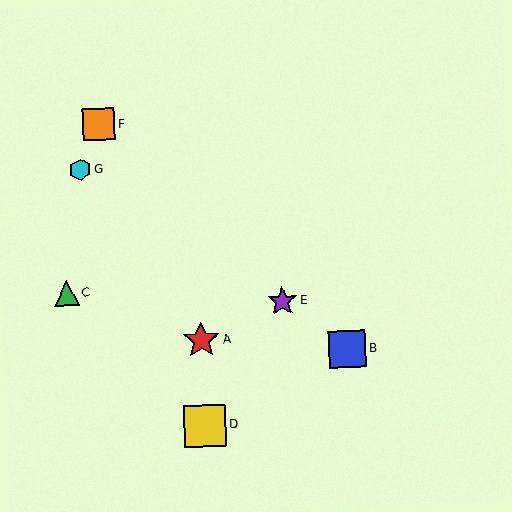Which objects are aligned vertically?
Objects A, D are aligned vertically.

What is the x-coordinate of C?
Object C is at x≈66.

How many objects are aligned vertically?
2 objects (A, D) are aligned vertically.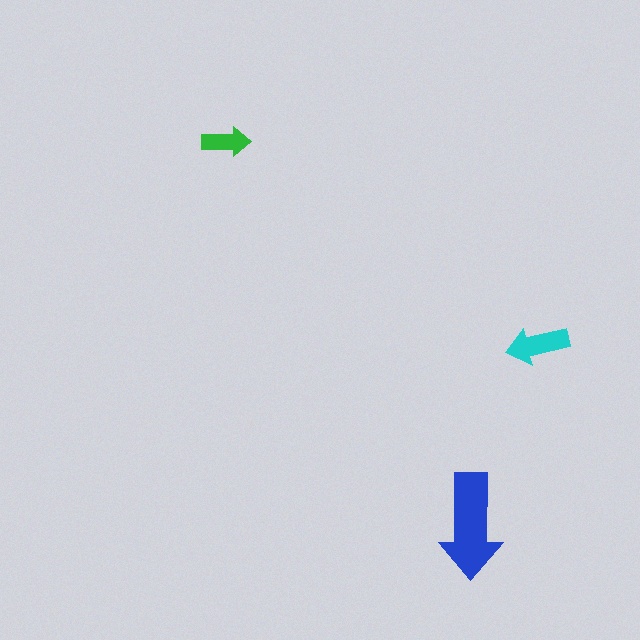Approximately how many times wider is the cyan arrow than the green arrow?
About 1.5 times wider.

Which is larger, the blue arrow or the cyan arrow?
The blue one.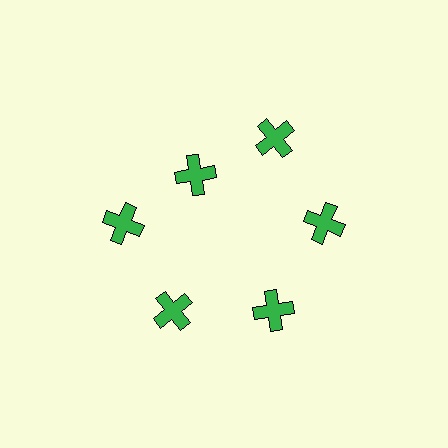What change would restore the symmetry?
The symmetry would be restored by moving it outward, back onto the ring so that all 6 crosses sit at equal angles and equal distance from the center.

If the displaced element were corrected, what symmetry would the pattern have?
It would have 6-fold rotational symmetry — the pattern would map onto itself every 60 degrees.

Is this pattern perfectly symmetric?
No. The 6 green crosses are arranged in a ring, but one element near the 11 o'clock position is pulled inward toward the center, breaking the 6-fold rotational symmetry.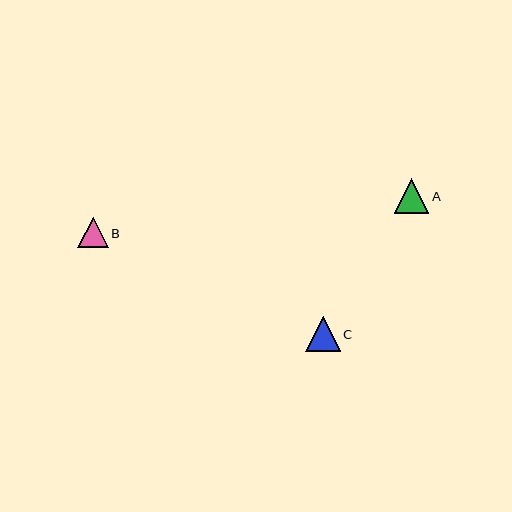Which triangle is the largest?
Triangle C is the largest with a size of approximately 35 pixels.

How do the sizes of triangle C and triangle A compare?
Triangle C and triangle A are approximately the same size.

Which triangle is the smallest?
Triangle B is the smallest with a size of approximately 30 pixels.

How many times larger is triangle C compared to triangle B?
Triangle C is approximately 1.2 times the size of triangle B.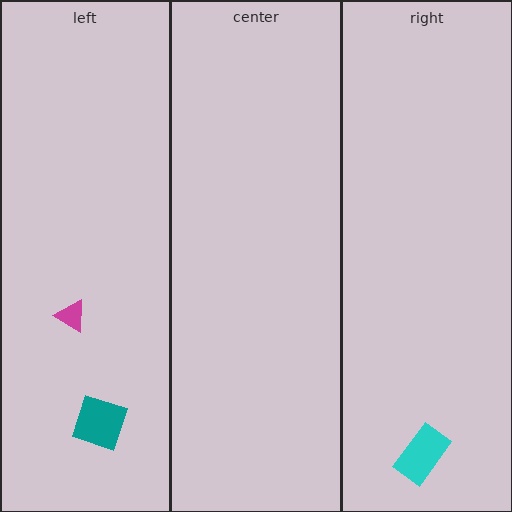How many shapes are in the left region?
2.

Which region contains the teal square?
The left region.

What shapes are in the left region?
The magenta triangle, the teal square.